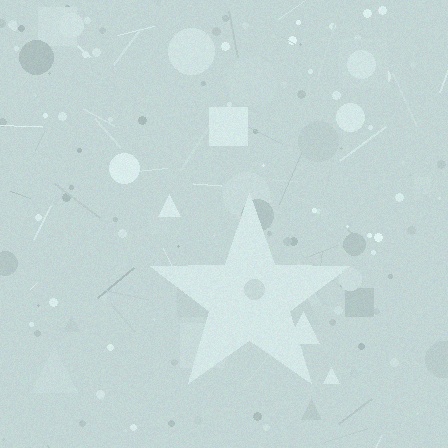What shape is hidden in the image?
A star is hidden in the image.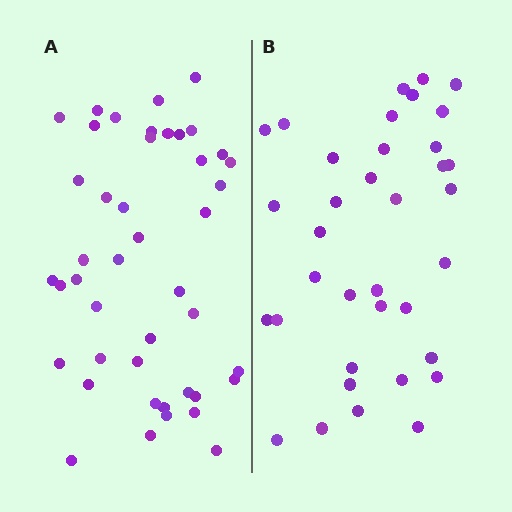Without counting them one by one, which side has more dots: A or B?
Region A (the left region) has more dots.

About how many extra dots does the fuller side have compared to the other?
Region A has roughly 8 or so more dots than region B.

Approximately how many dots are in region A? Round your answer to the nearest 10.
About 40 dots. (The exact count is 44, which rounds to 40.)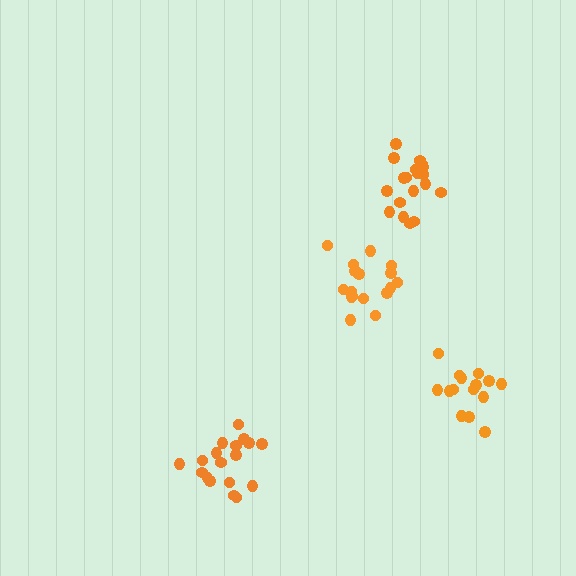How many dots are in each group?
Group 1: 17 dots, Group 2: 15 dots, Group 3: 19 dots, Group 4: 18 dots (69 total).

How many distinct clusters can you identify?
There are 4 distinct clusters.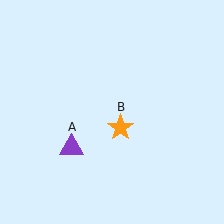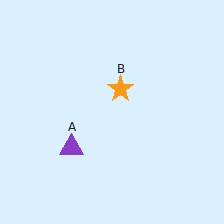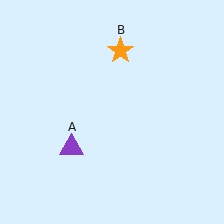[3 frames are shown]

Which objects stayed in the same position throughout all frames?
Purple triangle (object A) remained stationary.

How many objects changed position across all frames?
1 object changed position: orange star (object B).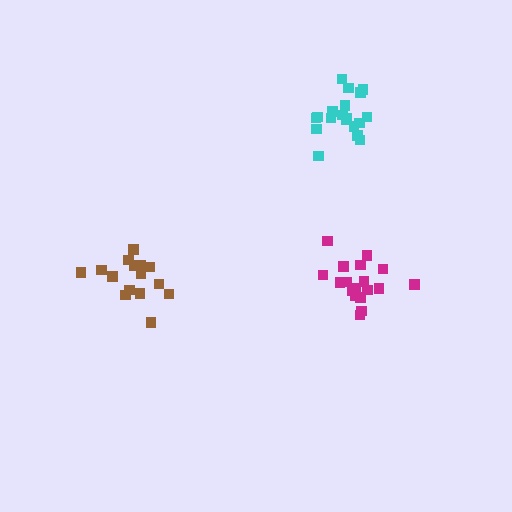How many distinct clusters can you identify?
There are 3 distinct clusters.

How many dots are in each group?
Group 1: 18 dots, Group 2: 15 dots, Group 3: 19 dots (52 total).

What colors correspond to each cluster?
The clusters are colored: magenta, brown, cyan.